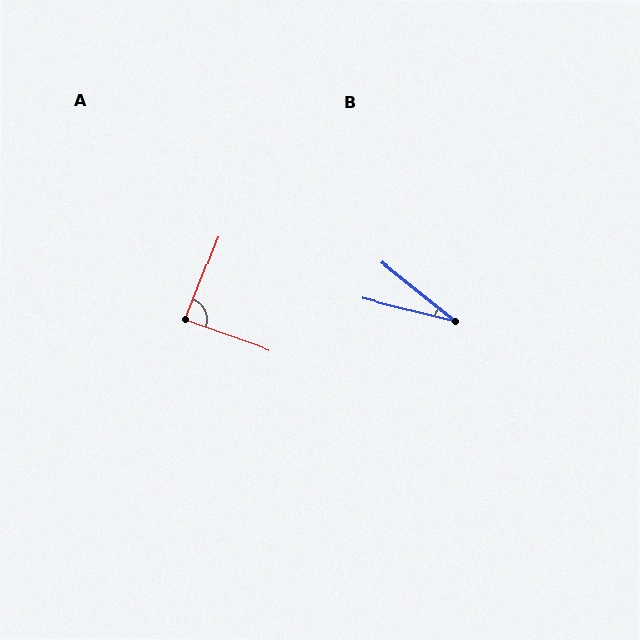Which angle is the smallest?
B, at approximately 24 degrees.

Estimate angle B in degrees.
Approximately 24 degrees.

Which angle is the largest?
A, at approximately 88 degrees.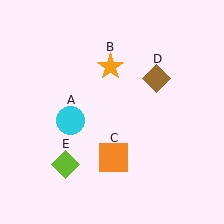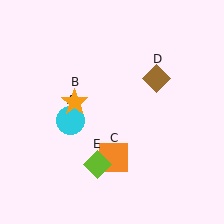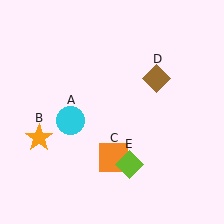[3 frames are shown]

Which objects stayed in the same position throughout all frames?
Cyan circle (object A) and orange square (object C) and brown diamond (object D) remained stationary.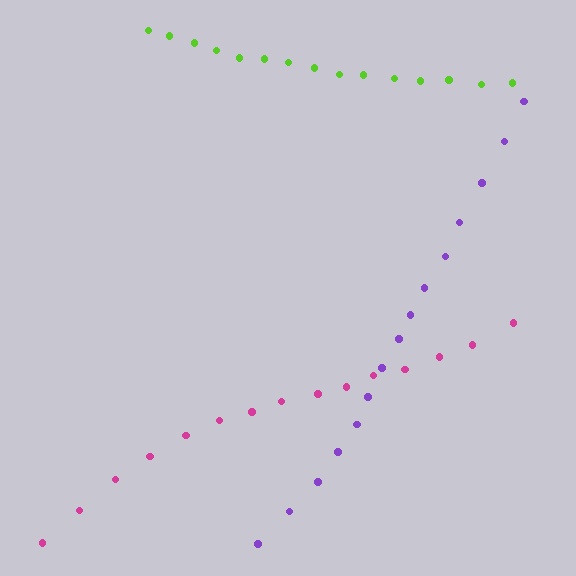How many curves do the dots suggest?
There are 3 distinct paths.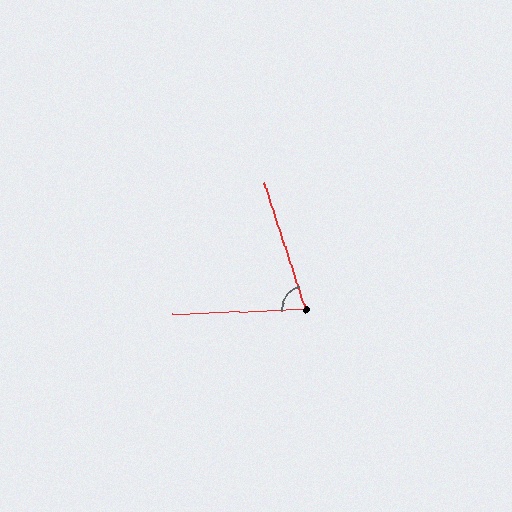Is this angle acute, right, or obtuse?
It is acute.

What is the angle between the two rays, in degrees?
Approximately 74 degrees.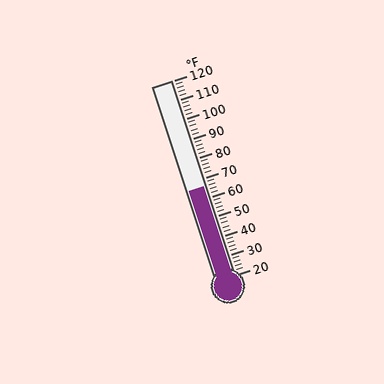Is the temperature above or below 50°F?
The temperature is above 50°F.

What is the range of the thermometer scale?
The thermometer scale ranges from 20°F to 120°F.